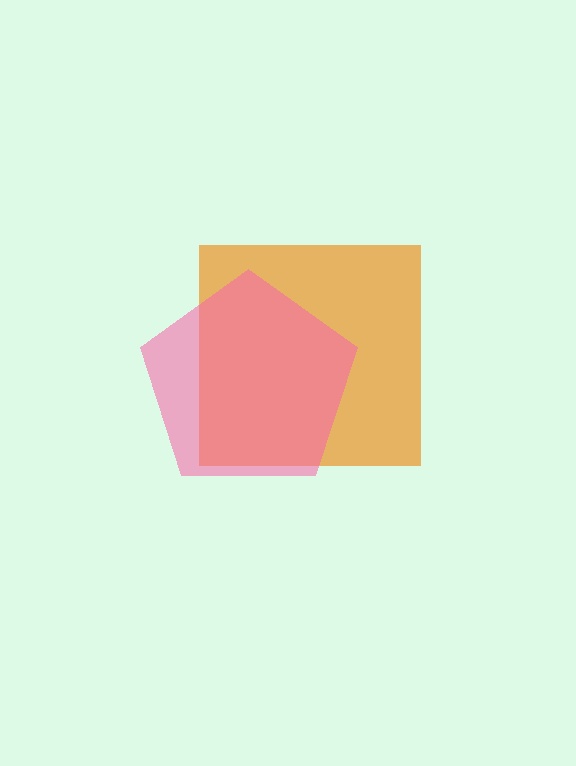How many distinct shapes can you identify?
There are 2 distinct shapes: an orange square, a pink pentagon.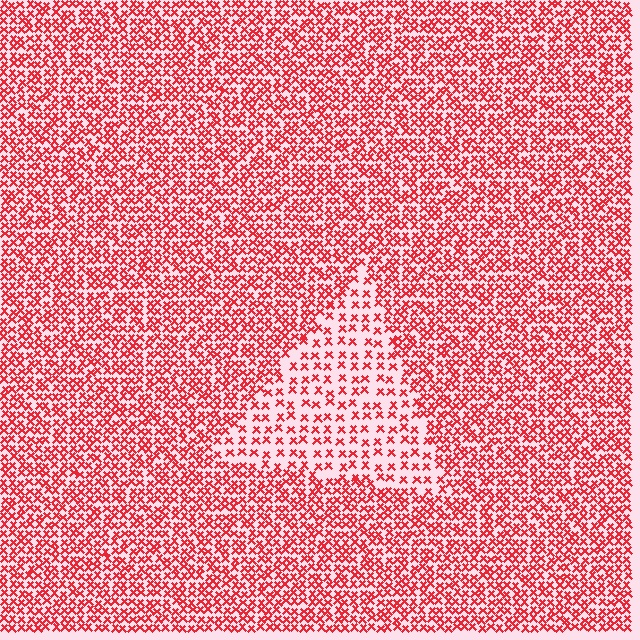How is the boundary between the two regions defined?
The boundary is defined by a change in element density (approximately 2.1x ratio). All elements are the same color, size, and shape.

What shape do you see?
I see a triangle.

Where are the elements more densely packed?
The elements are more densely packed outside the triangle boundary.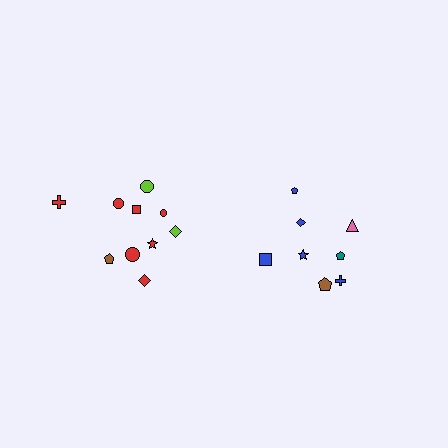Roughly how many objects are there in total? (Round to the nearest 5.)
Roughly 20 objects in total.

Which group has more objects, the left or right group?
The left group.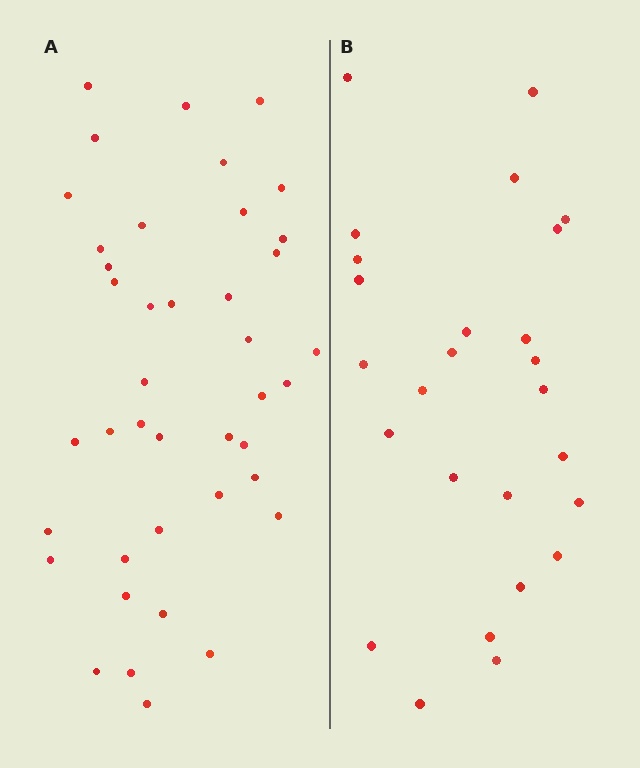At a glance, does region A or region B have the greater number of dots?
Region A (the left region) has more dots.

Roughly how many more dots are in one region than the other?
Region A has approximately 15 more dots than region B.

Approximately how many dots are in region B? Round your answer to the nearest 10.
About 30 dots. (The exact count is 26, which rounds to 30.)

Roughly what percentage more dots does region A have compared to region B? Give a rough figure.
About 60% more.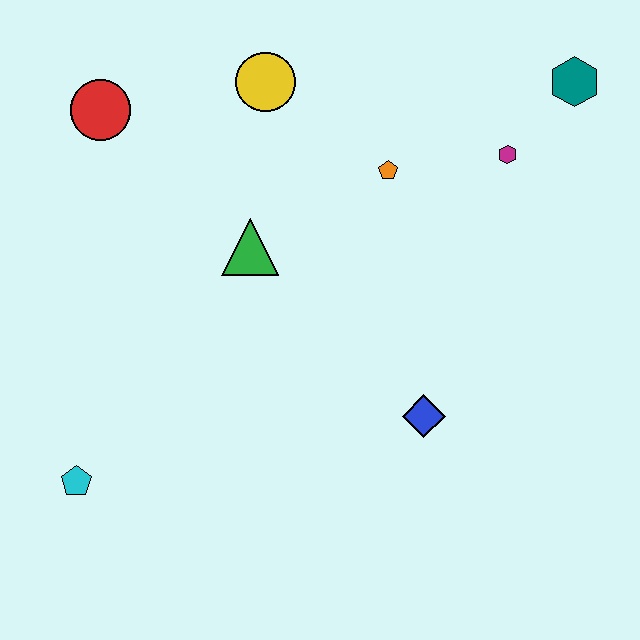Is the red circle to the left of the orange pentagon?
Yes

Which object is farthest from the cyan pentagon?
The teal hexagon is farthest from the cyan pentagon.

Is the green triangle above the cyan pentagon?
Yes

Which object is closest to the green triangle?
The orange pentagon is closest to the green triangle.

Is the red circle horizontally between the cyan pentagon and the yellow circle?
Yes